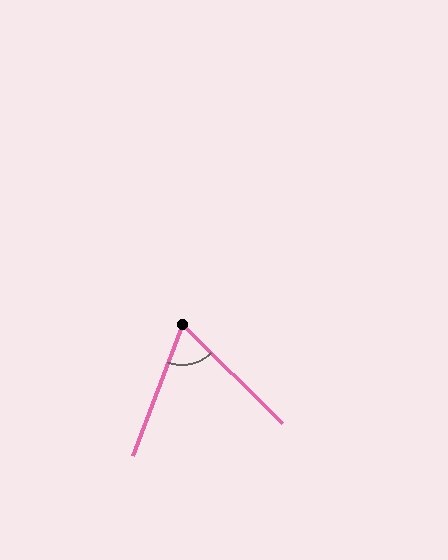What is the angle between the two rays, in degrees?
Approximately 66 degrees.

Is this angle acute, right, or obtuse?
It is acute.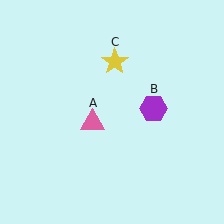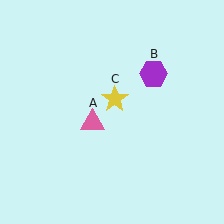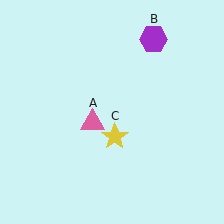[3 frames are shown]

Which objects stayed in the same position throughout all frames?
Pink triangle (object A) remained stationary.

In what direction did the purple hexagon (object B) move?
The purple hexagon (object B) moved up.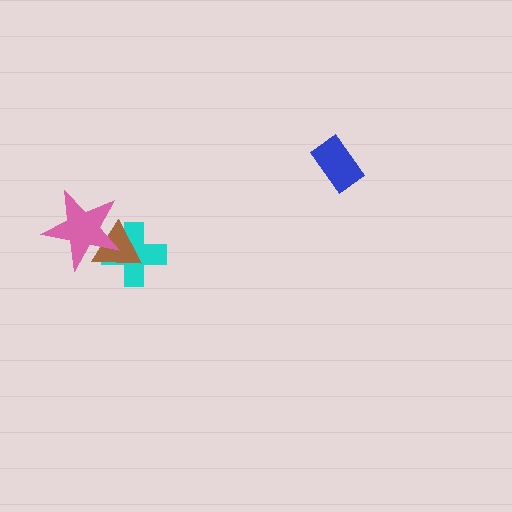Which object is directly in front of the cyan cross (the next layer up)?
The brown triangle is directly in front of the cyan cross.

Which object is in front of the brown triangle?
The pink star is in front of the brown triangle.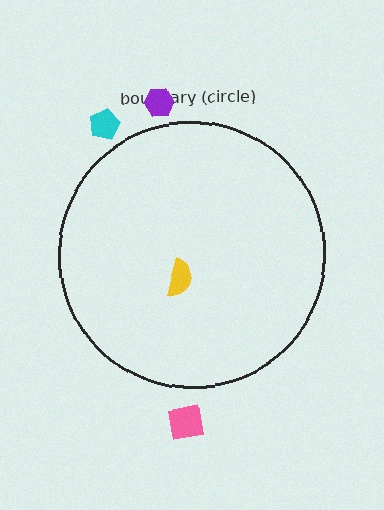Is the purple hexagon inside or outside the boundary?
Outside.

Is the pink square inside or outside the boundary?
Outside.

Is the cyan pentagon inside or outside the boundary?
Outside.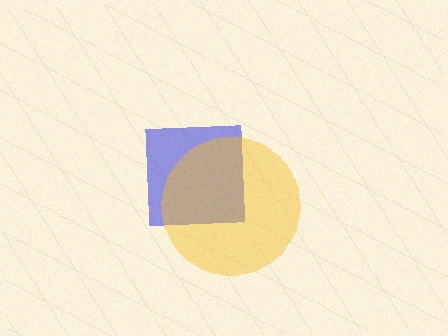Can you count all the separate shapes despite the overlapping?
Yes, there are 2 separate shapes.